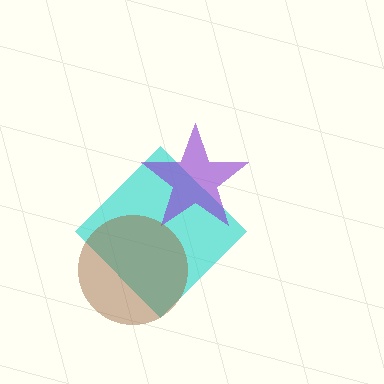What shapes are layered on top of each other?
The layered shapes are: a cyan diamond, a purple star, a brown circle.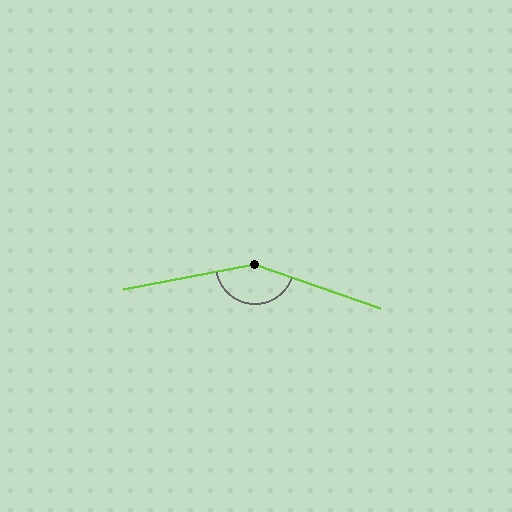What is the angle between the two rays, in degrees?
Approximately 150 degrees.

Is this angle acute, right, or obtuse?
It is obtuse.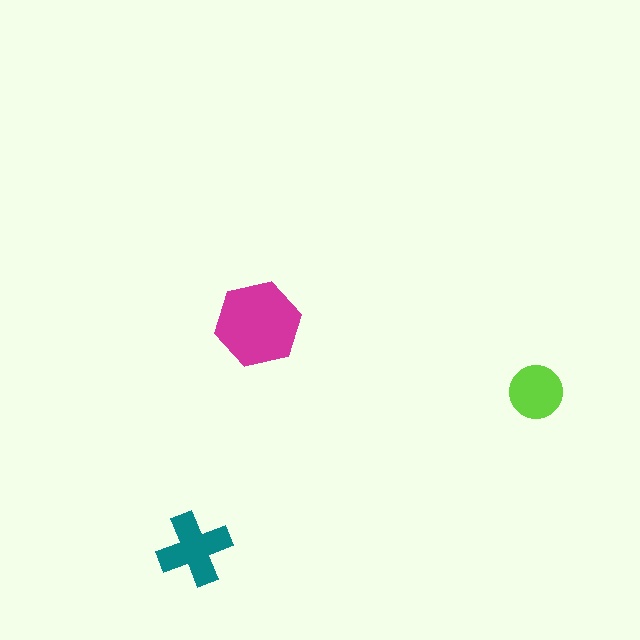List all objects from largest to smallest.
The magenta hexagon, the teal cross, the lime circle.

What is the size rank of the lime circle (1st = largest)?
3rd.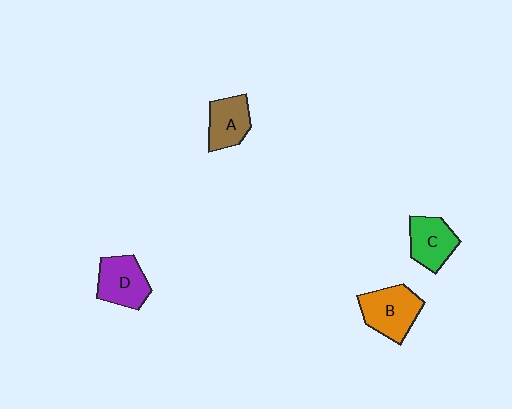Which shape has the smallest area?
Shape A (brown).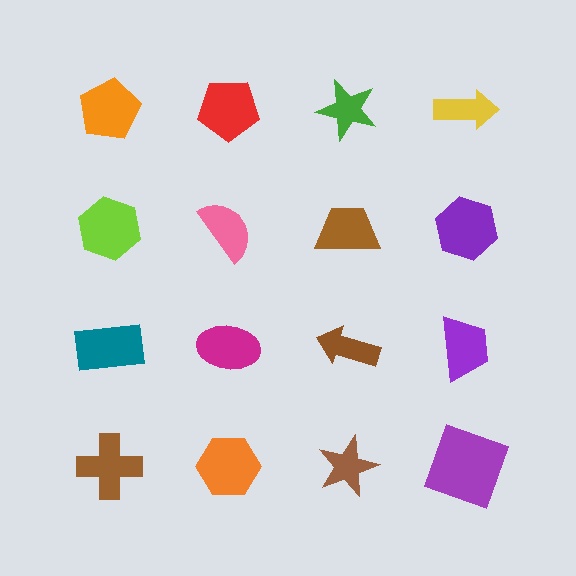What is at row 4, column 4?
A purple square.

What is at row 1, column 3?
A green star.